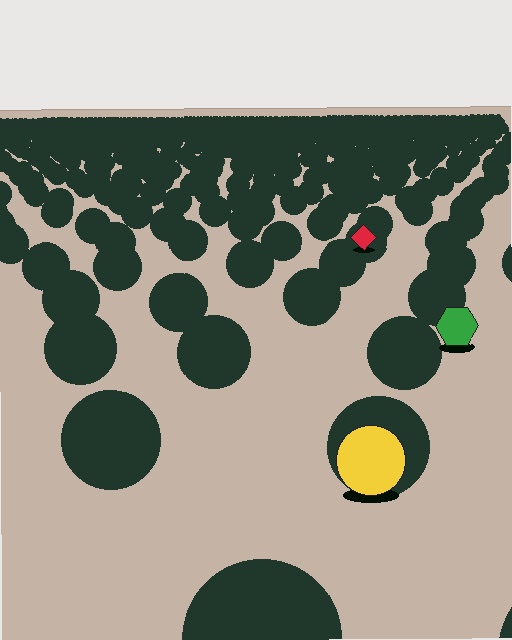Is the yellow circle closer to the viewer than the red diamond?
Yes. The yellow circle is closer — you can tell from the texture gradient: the ground texture is coarser near it.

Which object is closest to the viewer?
The yellow circle is closest. The texture marks near it are larger and more spread out.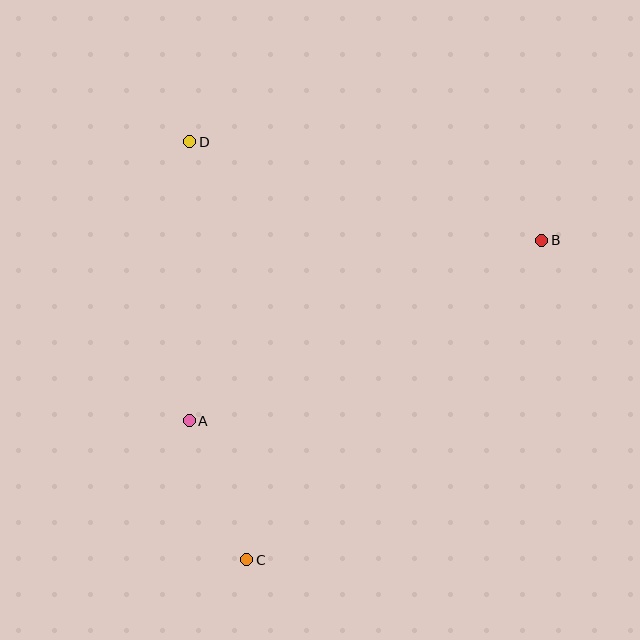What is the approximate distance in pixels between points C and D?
The distance between C and D is approximately 422 pixels.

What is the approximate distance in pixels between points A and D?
The distance between A and D is approximately 279 pixels.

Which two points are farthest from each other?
Points B and C are farthest from each other.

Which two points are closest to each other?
Points A and C are closest to each other.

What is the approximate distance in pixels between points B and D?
The distance between B and D is approximately 366 pixels.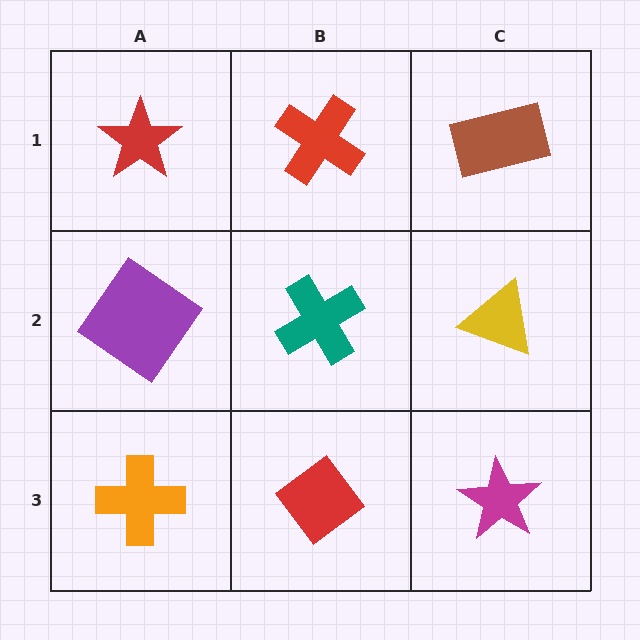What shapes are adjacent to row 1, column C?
A yellow triangle (row 2, column C), a red cross (row 1, column B).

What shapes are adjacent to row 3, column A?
A purple diamond (row 2, column A), a red diamond (row 3, column B).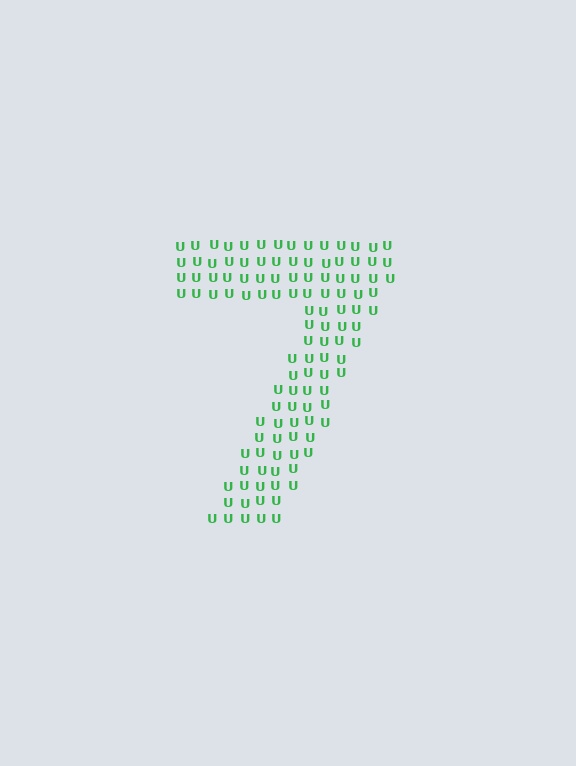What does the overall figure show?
The overall figure shows the digit 7.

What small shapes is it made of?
It is made of small letter U's.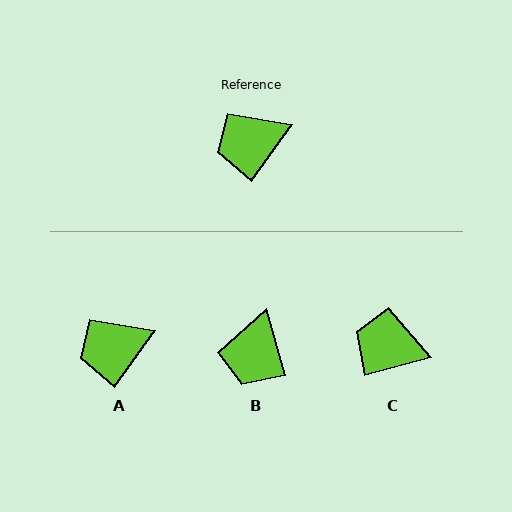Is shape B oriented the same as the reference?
No, it is off by about 52 degrees.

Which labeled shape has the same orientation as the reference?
A.